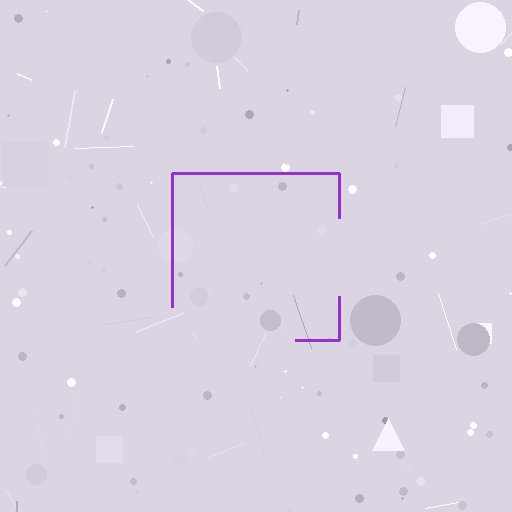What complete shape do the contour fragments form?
The contour fragments form a square.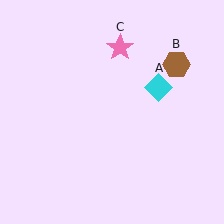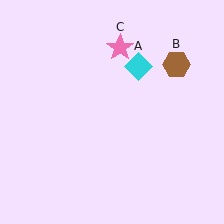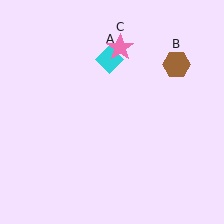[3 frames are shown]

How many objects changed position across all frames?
1 object changed position: cyan diamond (object A).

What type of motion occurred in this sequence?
The cyan diamond (object A) rotated counterclockwise around the center of the scene.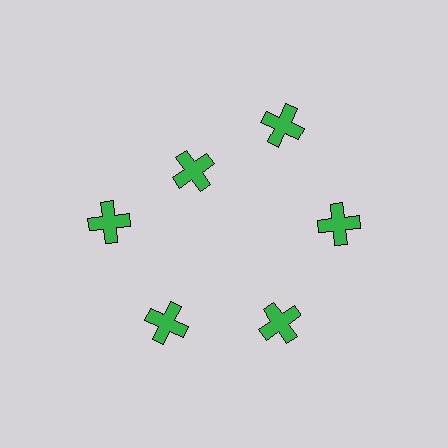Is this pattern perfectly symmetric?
No. The 6 green crosses are arranged in a ring, but one element near the 11 o'clock position is pulled inward toward the center, breaking the 6-fold rotational symmetry.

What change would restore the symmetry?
The symmetry would be restored by moving it outward, back onto the ring so that all 6 crosses sit at equal angles and equal distance from the center.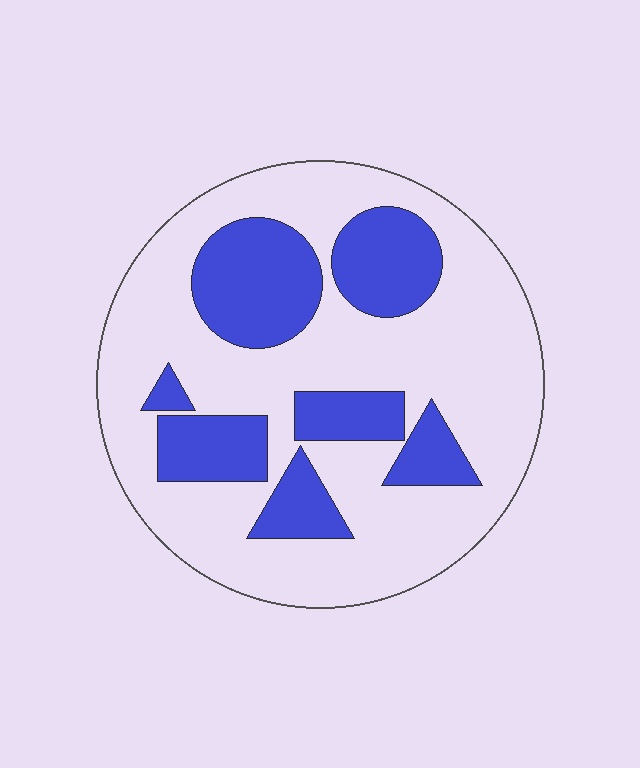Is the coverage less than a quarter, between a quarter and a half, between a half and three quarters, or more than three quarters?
Between a quarter and a half.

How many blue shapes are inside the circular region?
7.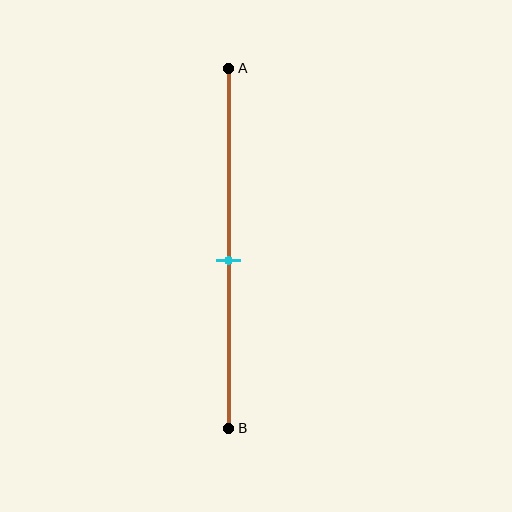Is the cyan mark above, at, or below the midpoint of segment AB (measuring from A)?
The cyan mark is below the midpoint of segment AB.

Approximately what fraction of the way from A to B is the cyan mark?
The cyan mark is approximately 55% of the way from A to B.